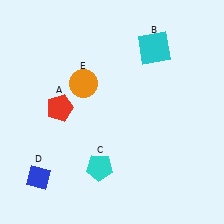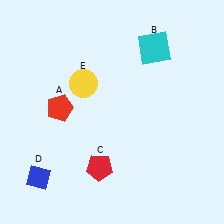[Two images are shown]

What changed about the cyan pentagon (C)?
In Image 1, C is cyan. In Image 2, it changed to red.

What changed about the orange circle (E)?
In Image 1, E is orange. In Image 2, it changed to yellow.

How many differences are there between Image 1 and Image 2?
There are 2 differences between the two images.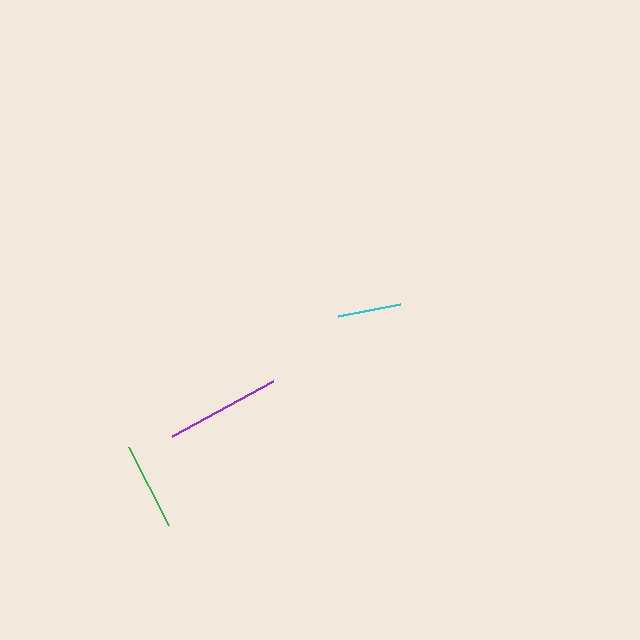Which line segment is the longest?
The purple line is the longest at approximately 116 pixels.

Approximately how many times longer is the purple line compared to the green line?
The purple line is approximately 1.3 times the length of the green line.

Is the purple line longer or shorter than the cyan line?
The purple line is longer than the cyan line.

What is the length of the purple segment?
The purple segment is approximately 116 pixels long.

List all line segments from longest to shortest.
From longest to shortest: purple, green, cyan.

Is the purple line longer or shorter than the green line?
The purple line is longer than the green line.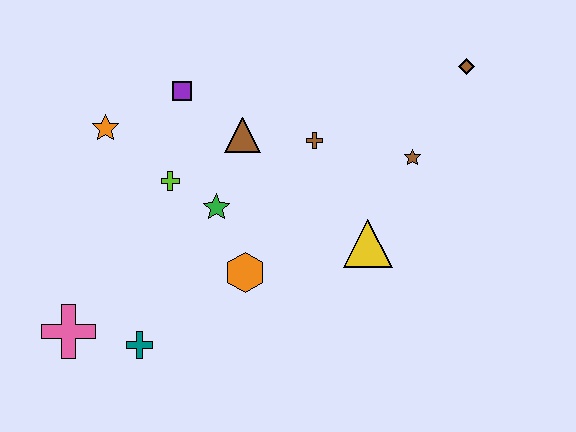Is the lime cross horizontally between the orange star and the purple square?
Yes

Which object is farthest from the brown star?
The pink cross is farthest from the brown star.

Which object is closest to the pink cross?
The teal cross is closest to the pink cross.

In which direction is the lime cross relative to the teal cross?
The lime cross is above the teal cross.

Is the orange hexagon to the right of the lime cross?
Yes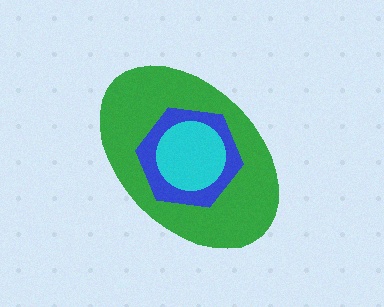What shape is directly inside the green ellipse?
The blue hexagon.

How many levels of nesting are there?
3.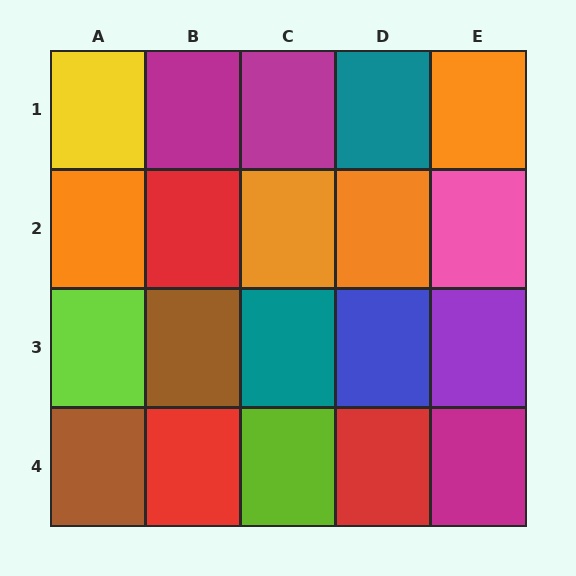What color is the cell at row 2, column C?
Orange.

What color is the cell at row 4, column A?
Brown.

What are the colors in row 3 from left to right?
Lime, brown, teal, blue, purple.